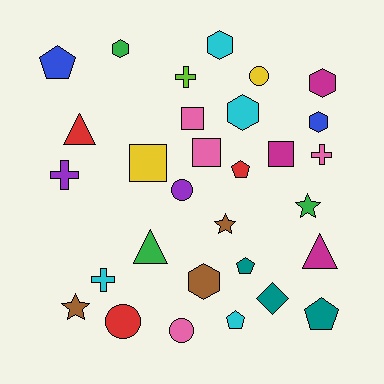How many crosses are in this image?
There are 4 crosses.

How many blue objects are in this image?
There are 2 blue objects.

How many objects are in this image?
There are 30 objects.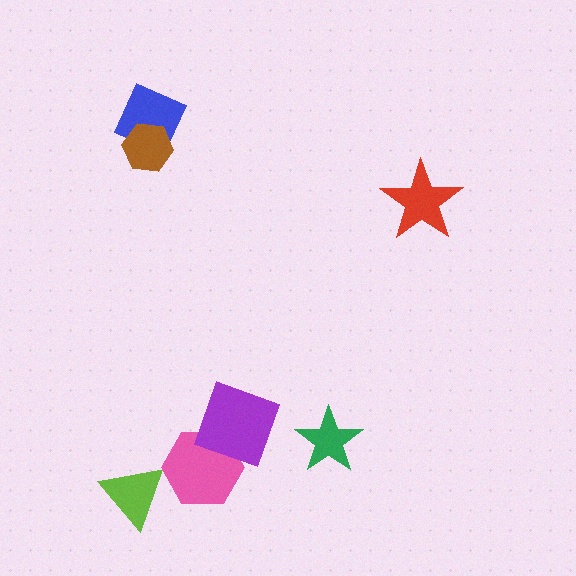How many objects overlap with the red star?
0 objects overlap with the red star.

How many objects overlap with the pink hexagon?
1 object overlaps with the pink hexagon.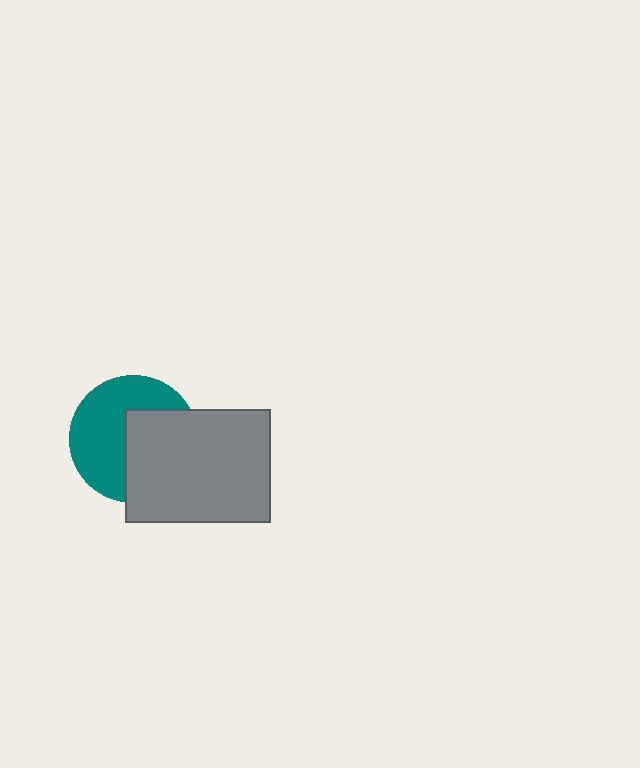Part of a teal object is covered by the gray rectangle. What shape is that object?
It is a circle.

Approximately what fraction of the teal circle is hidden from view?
Roughly 45% of the teal circle is hidden behind the gray rectangle.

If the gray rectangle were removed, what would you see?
You would see the complete teal circle.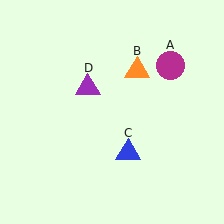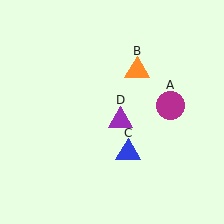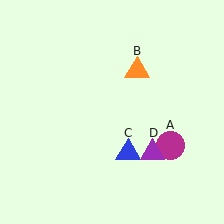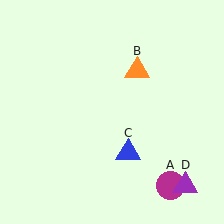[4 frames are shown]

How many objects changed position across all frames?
2 objects changed position: magenta circle (object A), purple triangle (object D).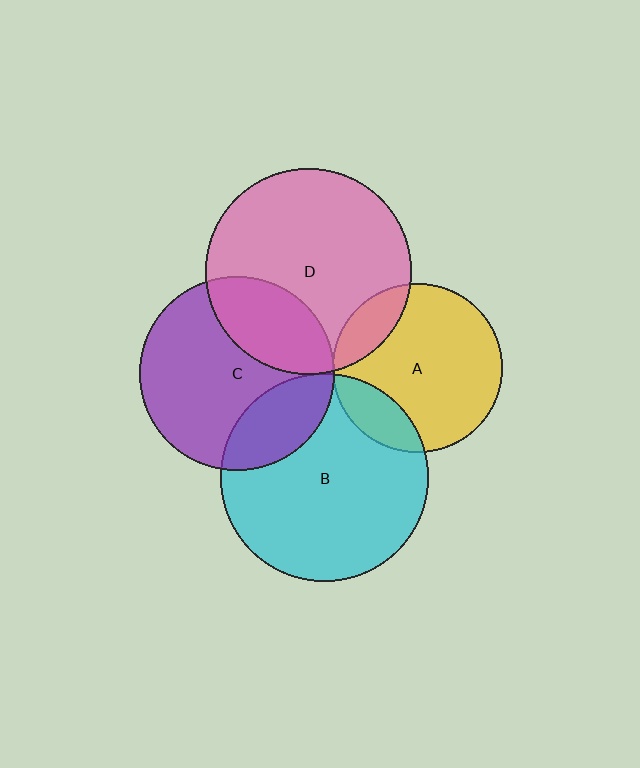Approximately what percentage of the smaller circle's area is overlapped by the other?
Approximately 30%.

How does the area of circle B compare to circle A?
Approximately 1.5 times.